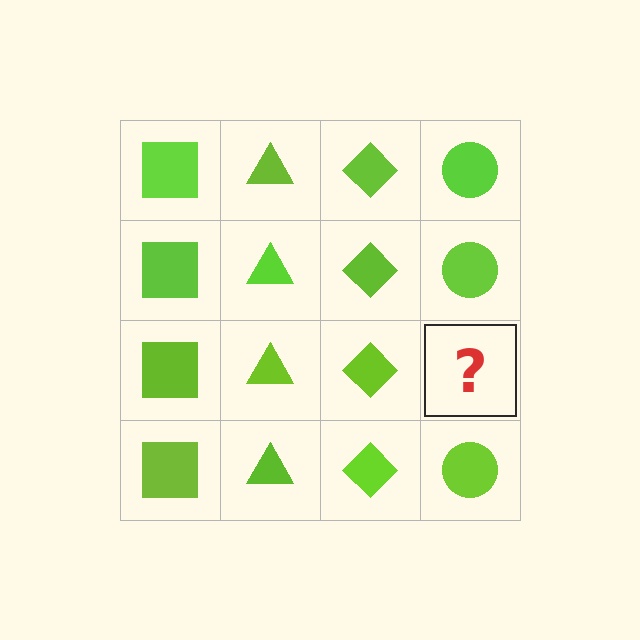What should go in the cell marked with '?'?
The missing cell should contain a lime circle.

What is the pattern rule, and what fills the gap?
The rule is that each column has a consistent shape. The gap should be filled with a lime circle.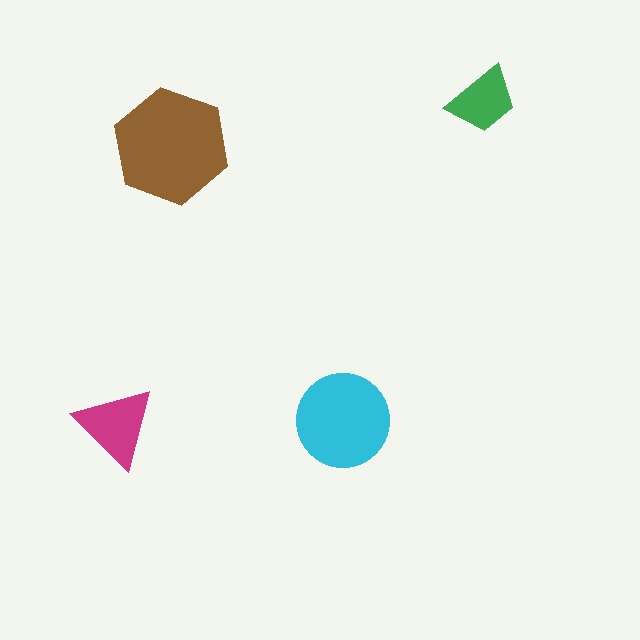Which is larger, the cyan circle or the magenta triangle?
The cyan circle.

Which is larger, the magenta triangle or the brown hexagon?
The brown hexagon.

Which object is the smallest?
The green trapezoid.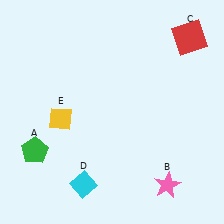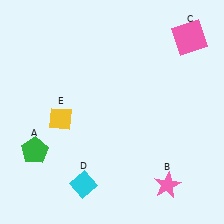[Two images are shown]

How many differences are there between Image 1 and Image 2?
There is 1 difference between the two images.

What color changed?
The square (C) changed from red in Image 1 to pink in Image 2.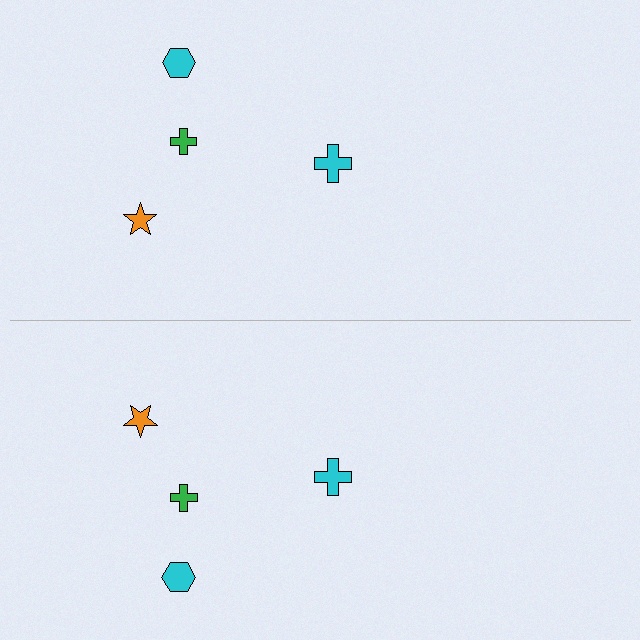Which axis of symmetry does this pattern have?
The pattern has a horizontal axis of symmetry running through the center of the image.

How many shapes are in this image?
There are 8 shapes in this image.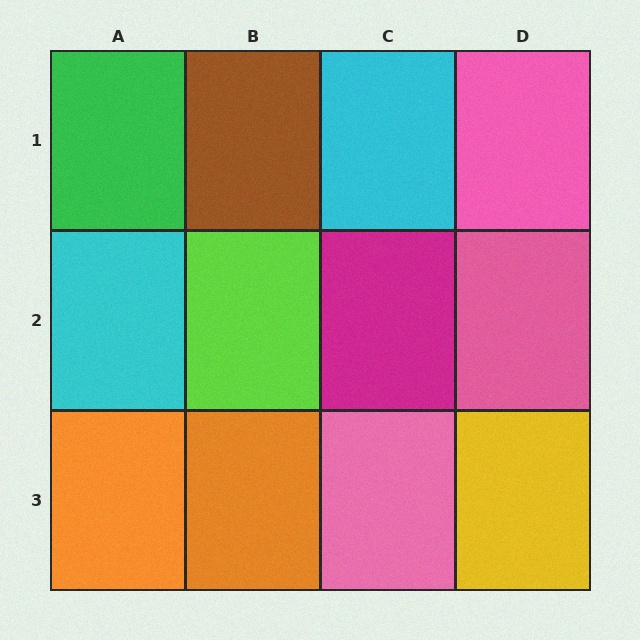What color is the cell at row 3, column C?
Pink.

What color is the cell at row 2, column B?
Lime.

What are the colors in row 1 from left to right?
Green, brown, cyan, pink.